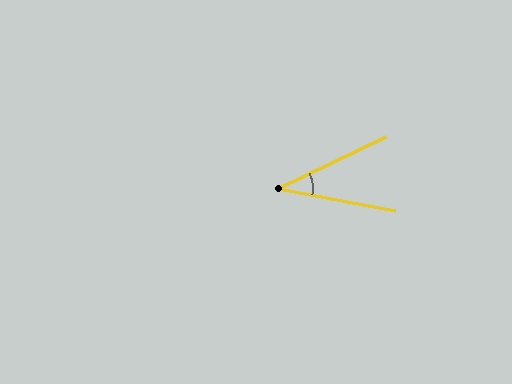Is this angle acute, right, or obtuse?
It is acute.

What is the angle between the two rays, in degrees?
Approximately 37 degrees.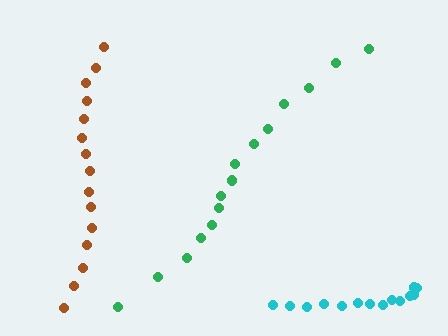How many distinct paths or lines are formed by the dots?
There are 3 distinct paths.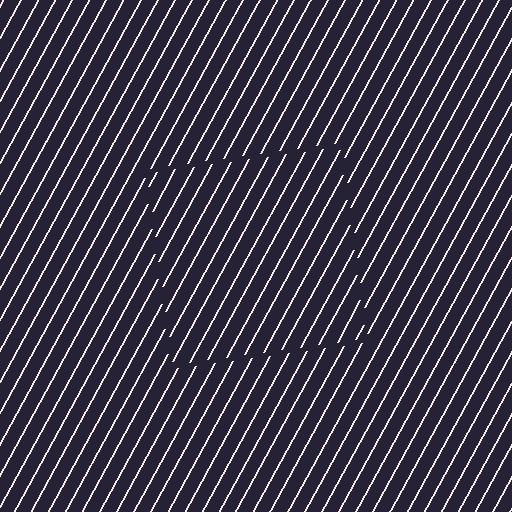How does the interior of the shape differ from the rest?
The interior of the shape contains the same grating, shifted by half a period — the contour is defined by the phase discontinuity where line-ends from the inner and outer gratings abut.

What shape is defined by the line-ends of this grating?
An illusory square. The interior of the shape contains the same grating, shifted by half a period — the contour is defined by the phase discontinuity where line-ends from the inner and outer gratings abut.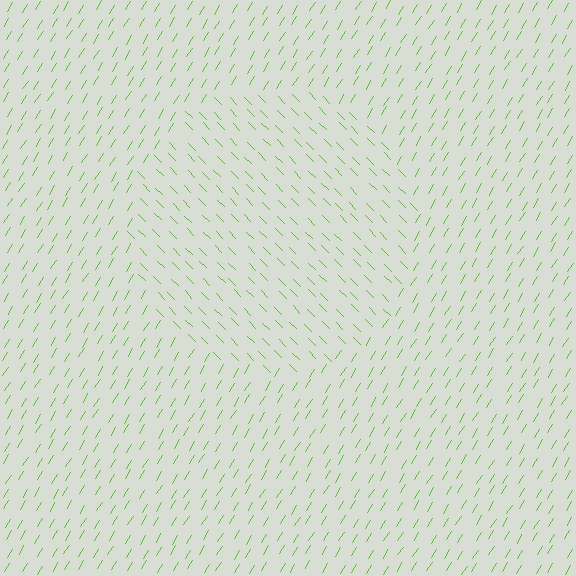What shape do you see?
I see a circle.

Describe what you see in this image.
The image is filled with small lime line segments. A circle region in the image has lines oriented differently from the surrounding lines, creating a visible texture boundary.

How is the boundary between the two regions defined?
The boundary is defined purely by a change in line orientation (approximately 76 degrees difference). All lines are the same color and thickness.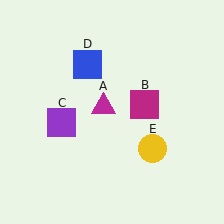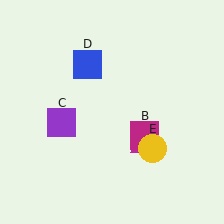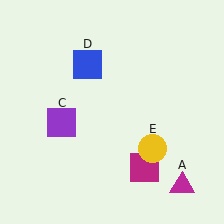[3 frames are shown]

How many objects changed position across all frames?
2 objects changed position: magenta triangle (object A), magenta square (object B).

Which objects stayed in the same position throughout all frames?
Purple square (object C) and blue square (object D) and yellow circle (object E) remained stationary.